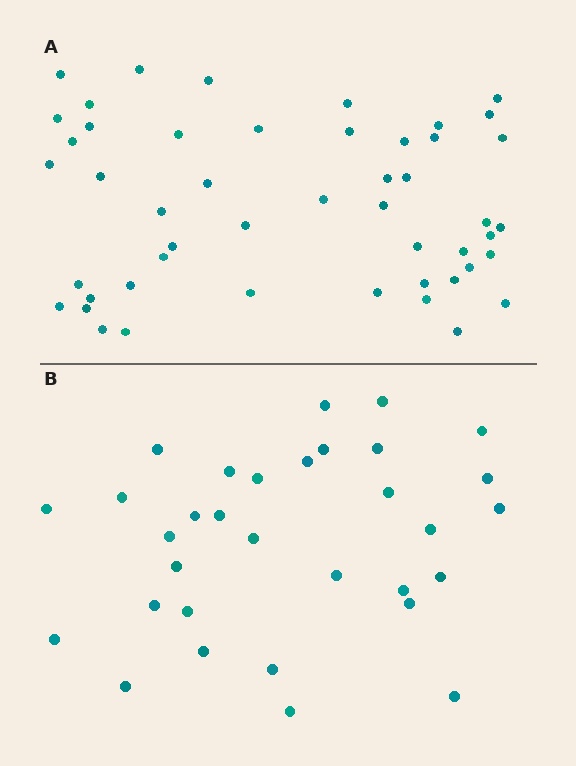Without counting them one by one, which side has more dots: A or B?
Region A (the top region) has more dots.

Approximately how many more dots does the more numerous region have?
Region A has approximately 15 more dots than region B.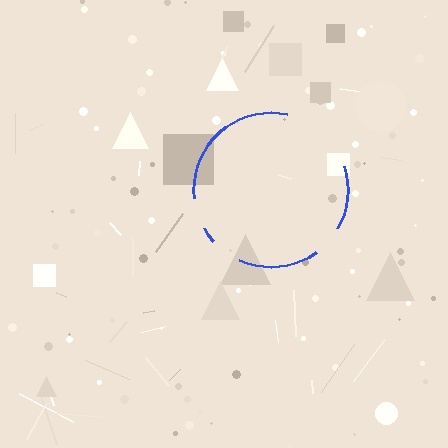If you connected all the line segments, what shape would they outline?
They would outline a circle.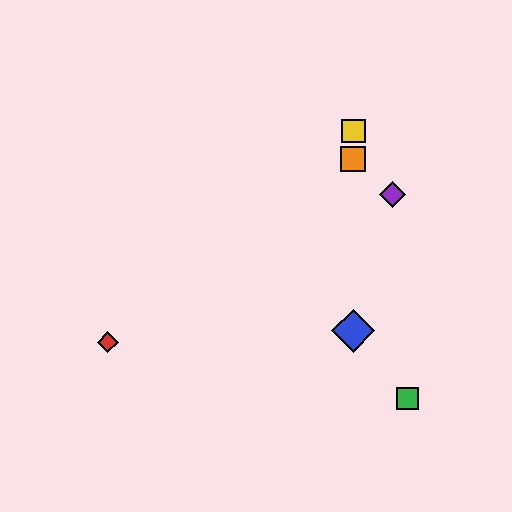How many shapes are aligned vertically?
3 shapes (the blue diamond, the yellow square, the orange square) are aligned vertically.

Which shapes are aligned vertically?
The blue diamond, the yellow square, the orange square are aligned vertically.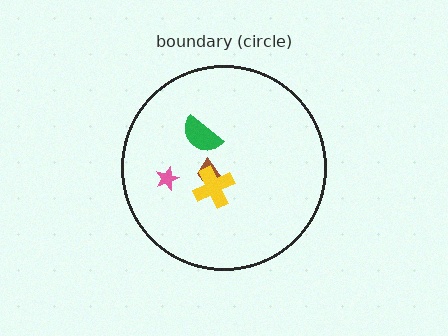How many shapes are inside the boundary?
4 inside, 0 outside.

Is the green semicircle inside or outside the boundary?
Inside.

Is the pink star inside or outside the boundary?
Inside.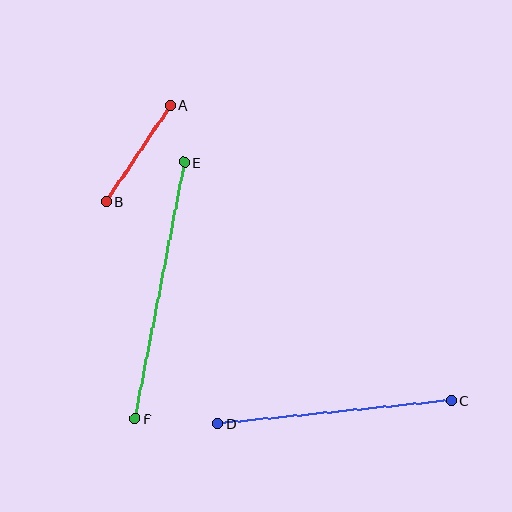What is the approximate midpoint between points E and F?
The midpoint is at approximately (160, 291) pixels.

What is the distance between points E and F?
The distance is approximately 261 pixels.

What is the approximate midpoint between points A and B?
The midpoint is at approximately (138, 154) pixels.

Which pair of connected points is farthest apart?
Points E and F are farthest apart.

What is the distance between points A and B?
The distance is approximately 116 pixels.